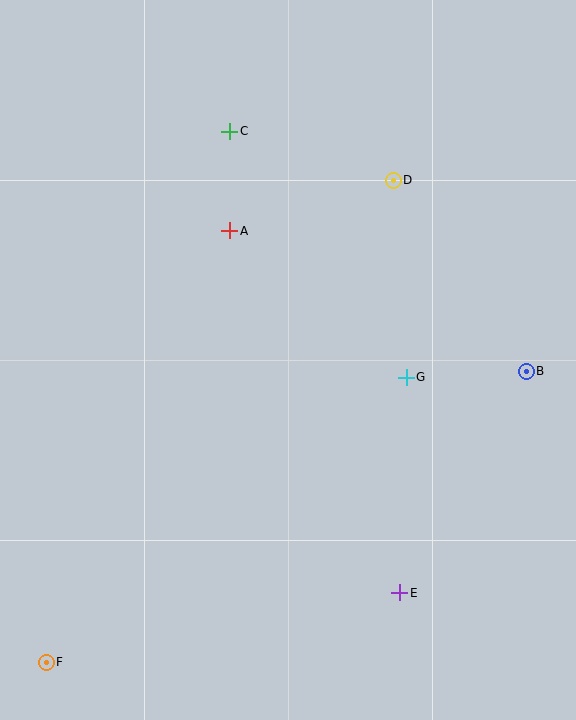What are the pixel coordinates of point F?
Point F is at (46, 662).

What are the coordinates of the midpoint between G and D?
The midpoint between G and D is at (400, 279).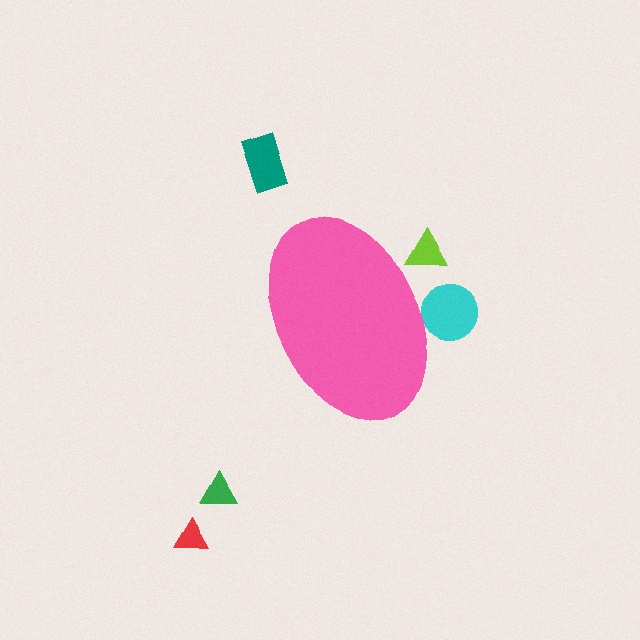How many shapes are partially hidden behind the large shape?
2 shapes are partially hidden.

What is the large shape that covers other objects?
A pink ellipse.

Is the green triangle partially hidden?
No, the green triangle is fully visible.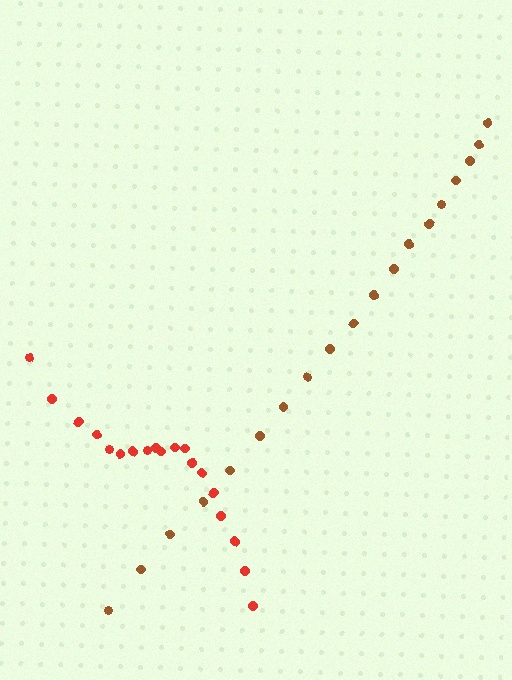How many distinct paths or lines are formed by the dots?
There are 2 distinct paths.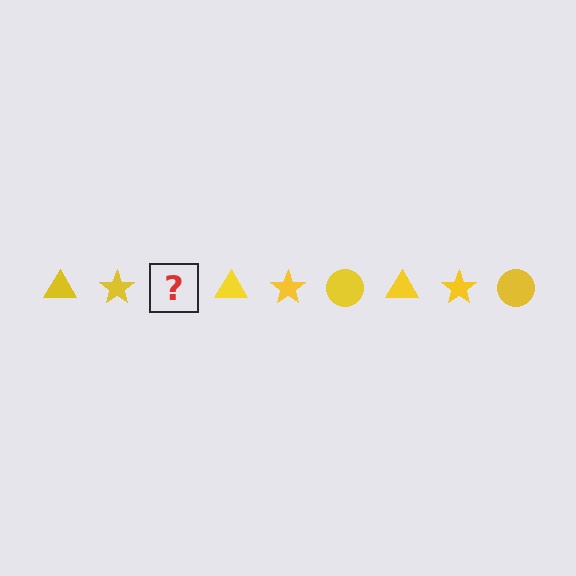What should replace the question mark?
The question mark should be replaced with a yellow circle.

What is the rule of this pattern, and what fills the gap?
The rule is that the pattern cycles through triangle, star, circle shapes in yellow. The gap should be filled with a yellow circle.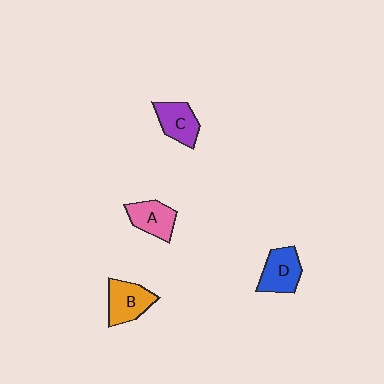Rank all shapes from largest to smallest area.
From largest to smallest: B (orange), D (blue), A (pink), C (purple).